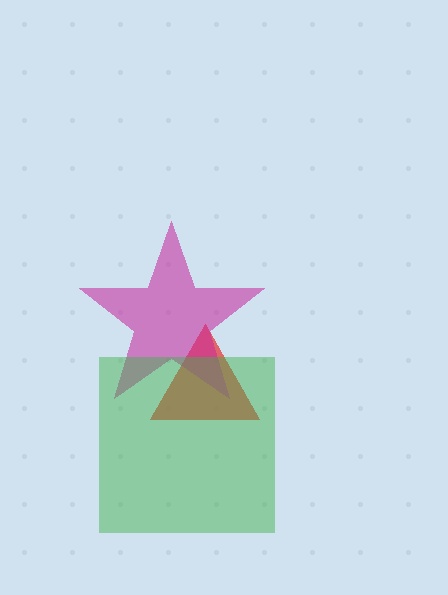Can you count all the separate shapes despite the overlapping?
Yes, there are 3 separate shapes.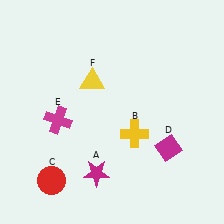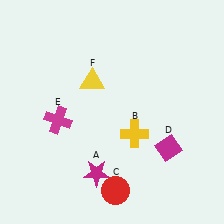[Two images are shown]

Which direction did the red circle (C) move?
The red circle (C) moved right.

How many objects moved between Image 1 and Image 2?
1 object moved between the two images.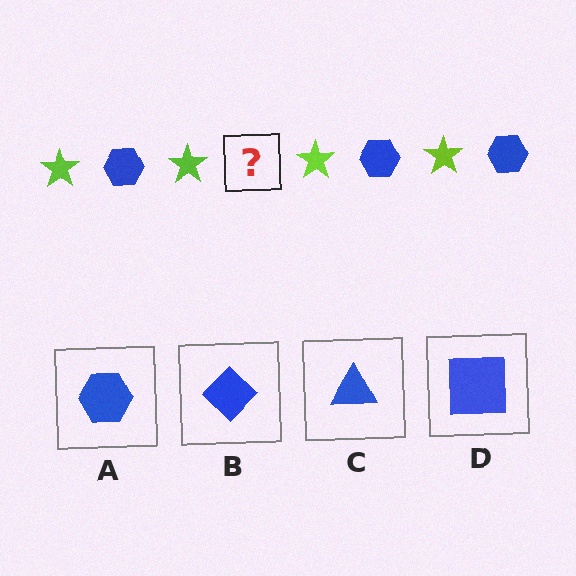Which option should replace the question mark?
Option A.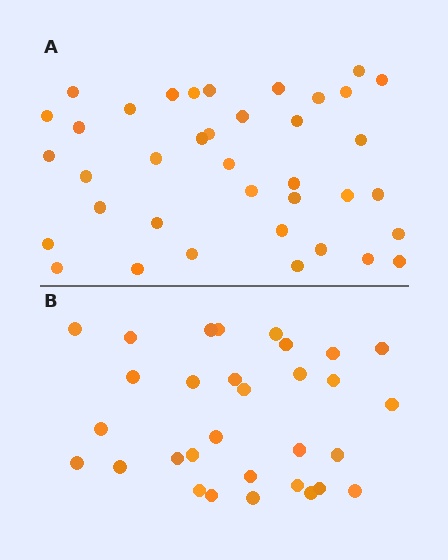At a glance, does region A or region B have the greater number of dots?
Region A (the top region) has more dots.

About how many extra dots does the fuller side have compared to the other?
Region A has roughly 8 or so more dots than region B.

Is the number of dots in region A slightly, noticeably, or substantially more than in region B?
Region A has only slightly more — the two regions are fairly close. The ratio is roughly 1.2 to 1.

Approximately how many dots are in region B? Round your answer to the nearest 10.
About 30 dots. (The exact count is 31, which rounds to 30.)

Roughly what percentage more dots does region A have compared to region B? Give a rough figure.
About 25% more.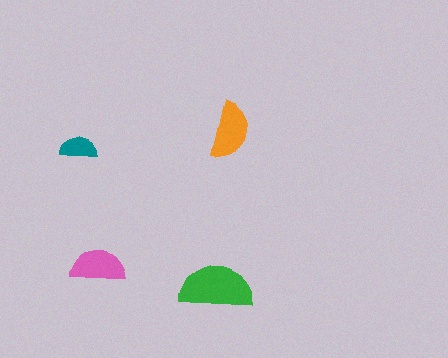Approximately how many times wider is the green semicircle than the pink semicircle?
About 1.5 times wider.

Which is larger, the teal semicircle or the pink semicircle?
The pink one.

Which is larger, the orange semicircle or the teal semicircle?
The orange one.